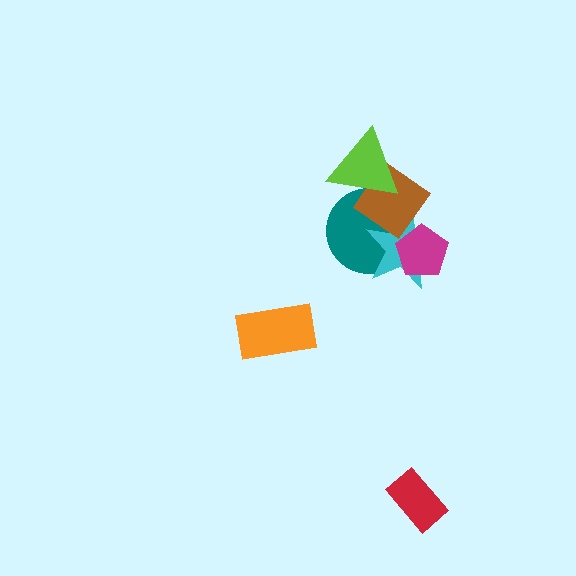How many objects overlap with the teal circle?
4 objects overlap with the teal circle.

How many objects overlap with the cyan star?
3 objects overlap with the cyan star.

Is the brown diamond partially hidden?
Yes, it is partially covered by another shape.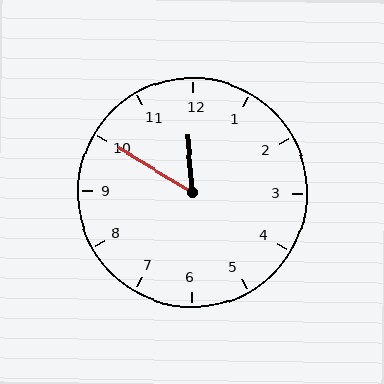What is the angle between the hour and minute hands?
Approximately 55 degrees.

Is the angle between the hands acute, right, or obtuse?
It is acute.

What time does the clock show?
11:50.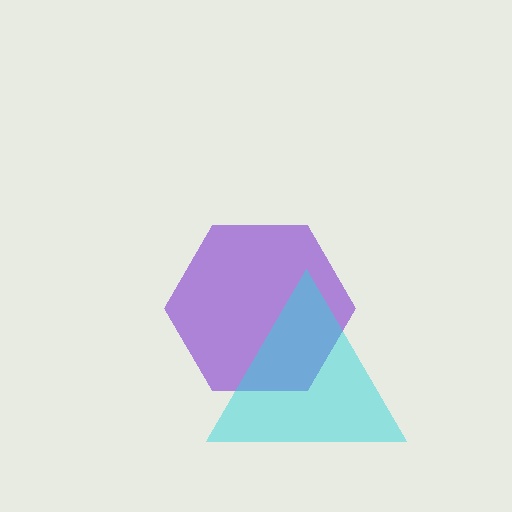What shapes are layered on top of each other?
The layered shapes are: a purple hexagon, a cyan triangle.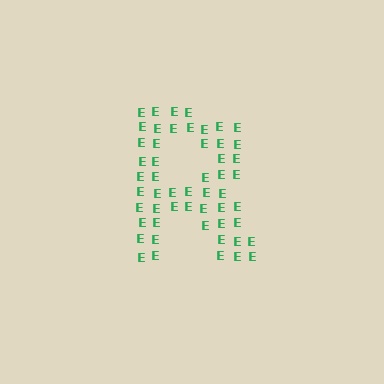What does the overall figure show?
The overall figure shows the letter R.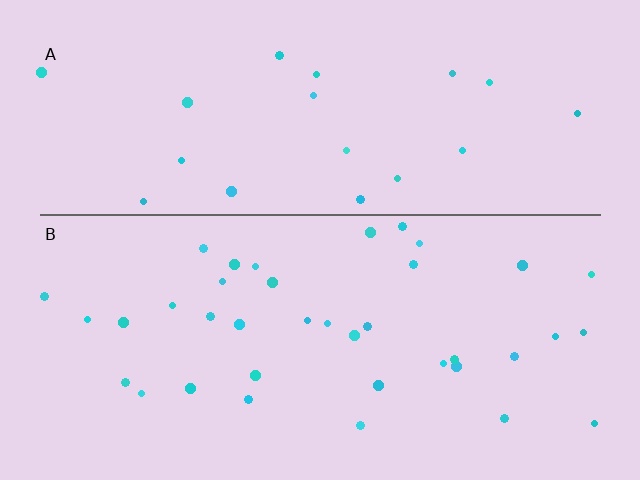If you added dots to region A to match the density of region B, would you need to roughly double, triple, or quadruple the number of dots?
Approximately double.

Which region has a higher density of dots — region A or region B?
B (the bottom).